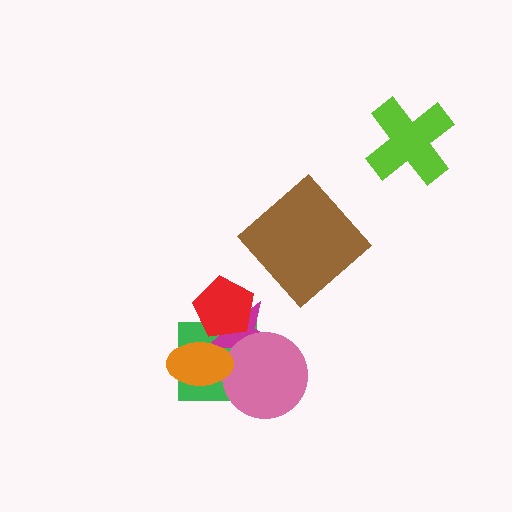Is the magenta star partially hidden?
Yes, it is partially covered by another shape.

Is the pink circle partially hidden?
Yes, it is partially covered by another shape.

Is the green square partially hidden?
Yes, it is partially covered by another shape.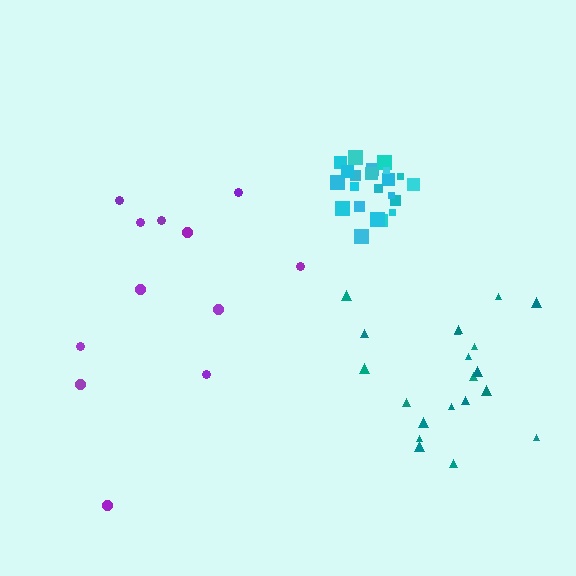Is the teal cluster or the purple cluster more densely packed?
Teal.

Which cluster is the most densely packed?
Cyan.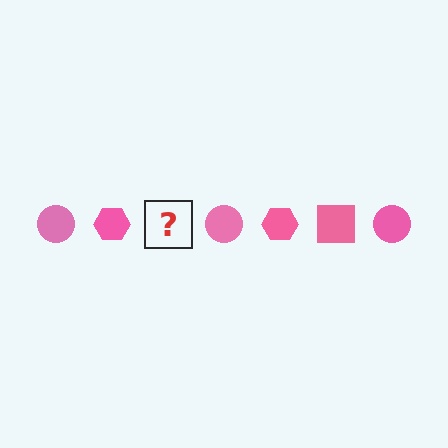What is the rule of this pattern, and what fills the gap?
The rule is that the pattern cycles through circle, hexagon, square shapes in pink. The gap should be filled with a pink square.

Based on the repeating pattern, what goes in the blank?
The blank should be a pink square.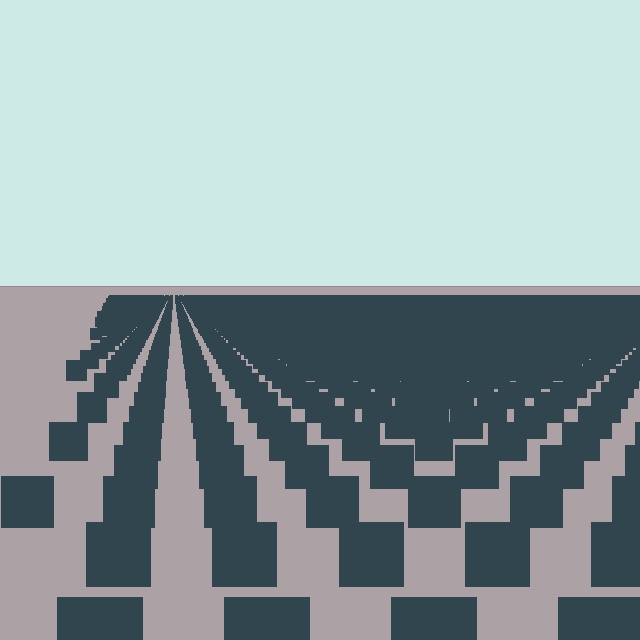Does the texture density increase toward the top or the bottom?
Density increases toward the top.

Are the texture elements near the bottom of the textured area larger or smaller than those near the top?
Larger. Near the bottom, elements are closer to the viewer and appear at a bigger on-screen size.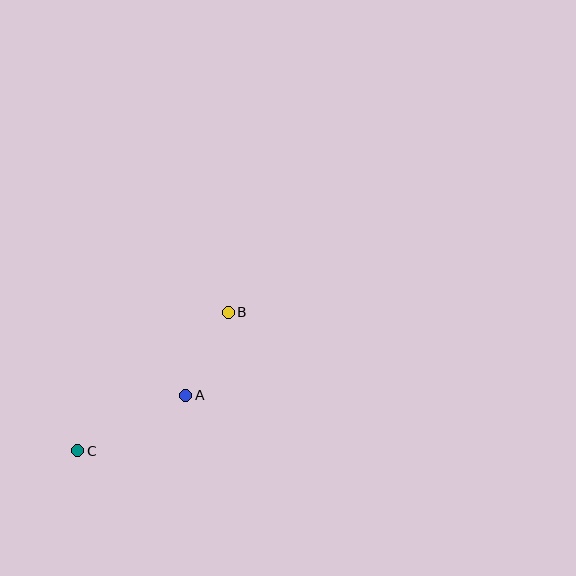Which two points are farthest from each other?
Points B and C are farthest from each other.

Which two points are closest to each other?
Points A and B are closest to each other.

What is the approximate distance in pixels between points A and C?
The distance between A and C is approximately 122 pixels.